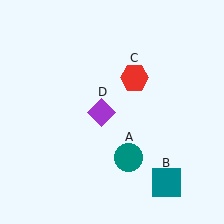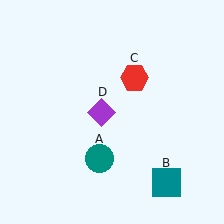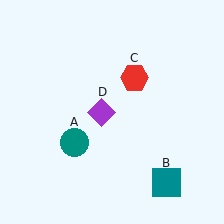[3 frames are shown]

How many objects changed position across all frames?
1 object changed position: teal circle (object A).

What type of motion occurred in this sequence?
The teal circle (object A) rotated clockwise around the center of the scene.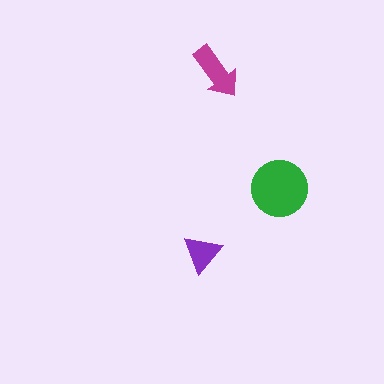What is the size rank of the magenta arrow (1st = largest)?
2nd.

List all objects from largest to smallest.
The green circle, the magenta arrow, the purple triangle.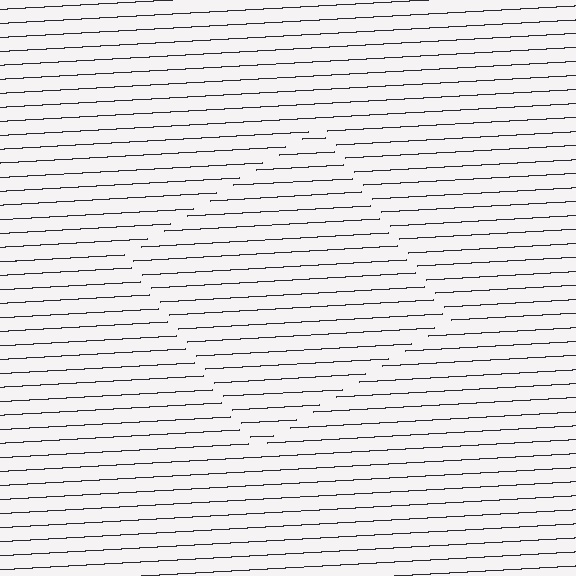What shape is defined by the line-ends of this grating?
An illusory square. The interior of the shape contains the same grating, shifted by half a period — the contour is defined by the phase discontinuity where line-ends from the inner and outer gratings abut.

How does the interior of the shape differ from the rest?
The interior of the shape contains the same grating, shifted by half a period — the contour is defined by the phase discontinuity where line-ends from the inner and outer gratings abut.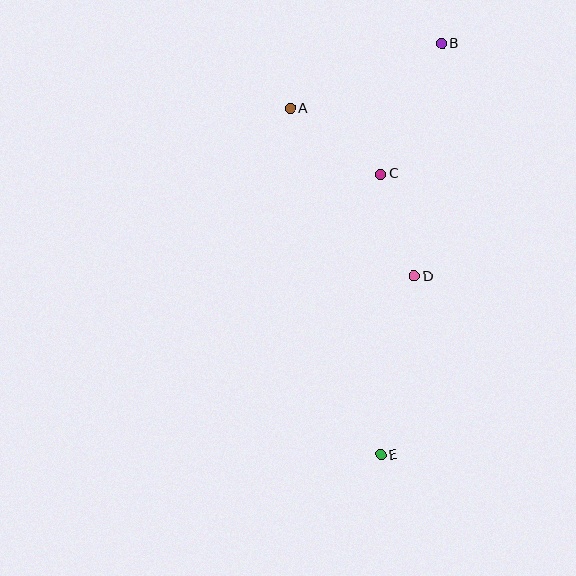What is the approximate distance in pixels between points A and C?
The distance between A and C is approximately 112 pixels.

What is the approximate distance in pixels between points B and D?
The distance between B and D is approximately 234 pixels.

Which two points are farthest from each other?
Points B and E are farthest from each other.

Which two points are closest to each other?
Points C and D are closest to each other.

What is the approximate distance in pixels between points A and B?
The distance between A and B is approximately 165 pixels.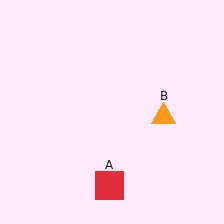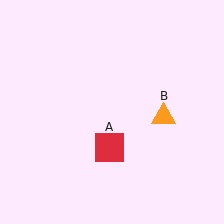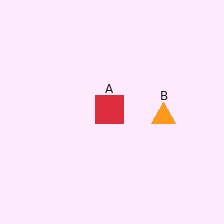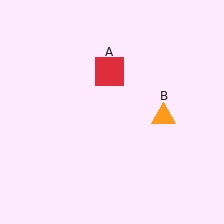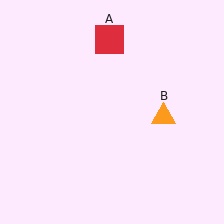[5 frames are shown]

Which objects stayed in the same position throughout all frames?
Orange triangle (object B) remained stationary.